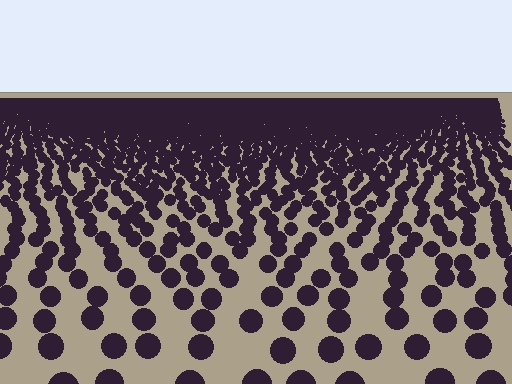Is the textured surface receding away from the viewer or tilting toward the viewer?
The surface is receding away from the viewer. Texture elements get smaller and denser toward the top.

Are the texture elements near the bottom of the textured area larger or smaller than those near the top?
Larger. Near the bottom, elements are closer to the viewer and appear at a bigger on-screen size.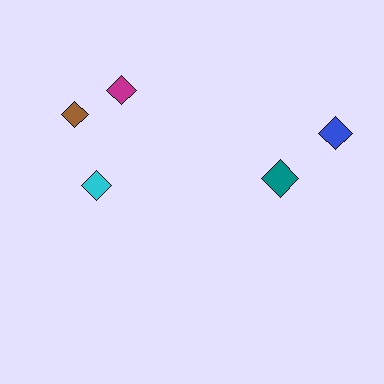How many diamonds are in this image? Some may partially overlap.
There are 5 diamonds.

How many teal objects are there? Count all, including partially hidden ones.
There is 1 teal object.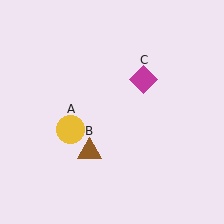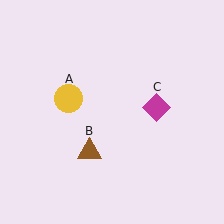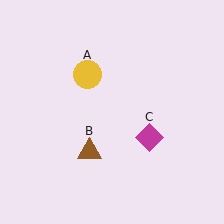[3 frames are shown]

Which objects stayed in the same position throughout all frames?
Brown triangle (object B) remained stationary.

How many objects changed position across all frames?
2 objects changed position: yellow circle (object A), magenta diamond (object C).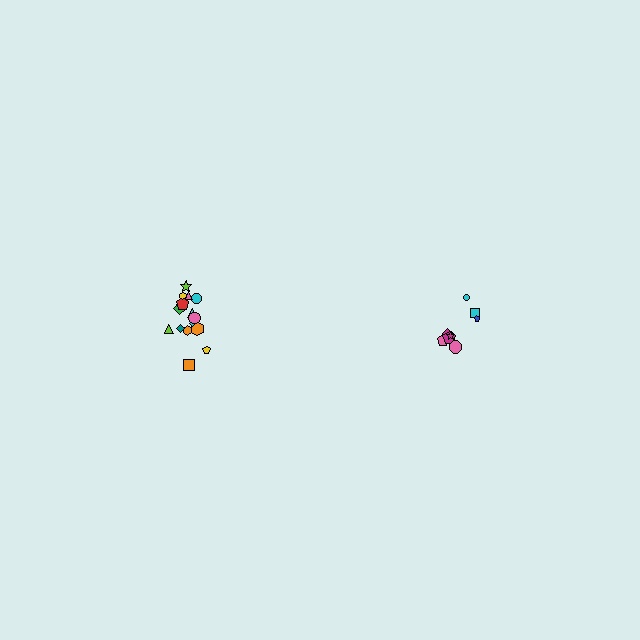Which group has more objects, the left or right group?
The left group.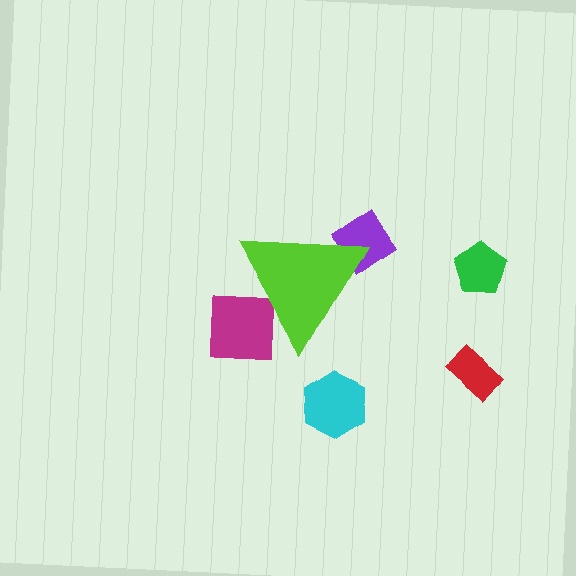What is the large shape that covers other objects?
A lime triangle.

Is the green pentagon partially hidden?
No, the green pentagon is fully visible.